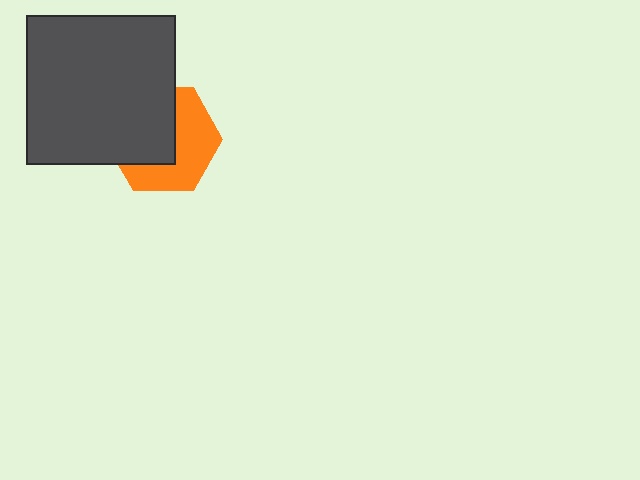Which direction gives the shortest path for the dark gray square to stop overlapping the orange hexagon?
Moving toward the upper-left gives the shortest separation.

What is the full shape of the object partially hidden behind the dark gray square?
The partially hidden object is an orange hexagon.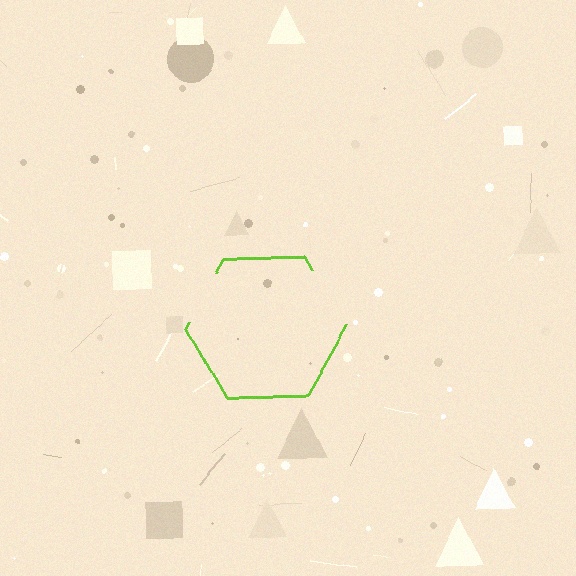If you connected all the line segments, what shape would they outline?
They would outline a hexagon.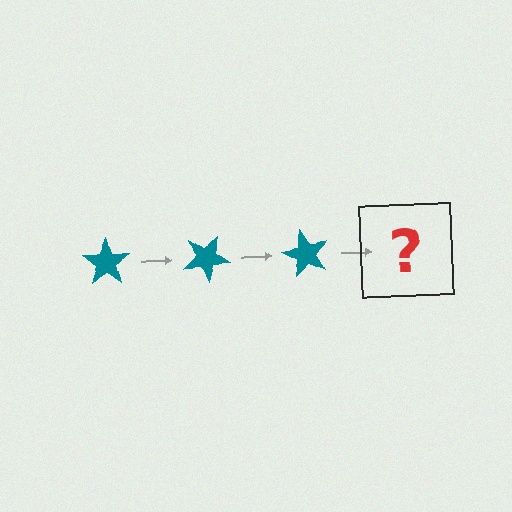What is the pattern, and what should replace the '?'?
The pattern is that the star rotates 30 degrees each step. The '?' should be a teal star rotated 90 degrees.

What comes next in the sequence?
The next element should be a teal star rotated 90 degrees.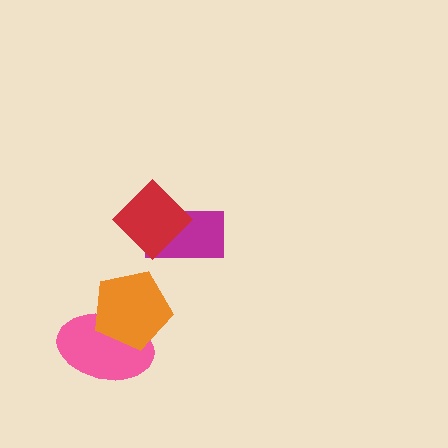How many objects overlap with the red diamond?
1 object overlaps with the red diamond.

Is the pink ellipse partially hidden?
Yes, it is partially covered by another shape.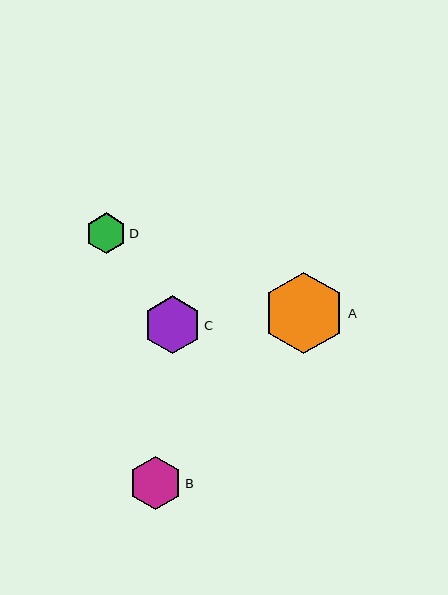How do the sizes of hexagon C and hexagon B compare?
Hexagon C and hexagon B are approximately the same size.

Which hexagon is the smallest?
Hexagon D is the smallest with a size of approximately 41 pixels.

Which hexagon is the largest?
Hexagon A is the largest with a size of approximately 82 pixels.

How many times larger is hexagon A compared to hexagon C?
Hexagon A is approximately 1.4 times the size of hexagon C.